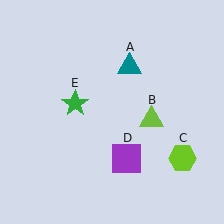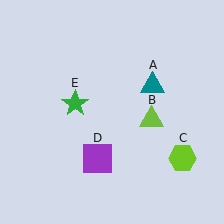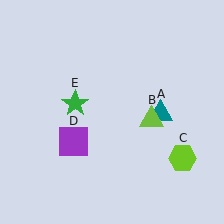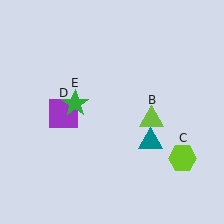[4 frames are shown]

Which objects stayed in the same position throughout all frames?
Lime triangle (object B) and lime hexagon (object C) and green star (object E) remained stationary.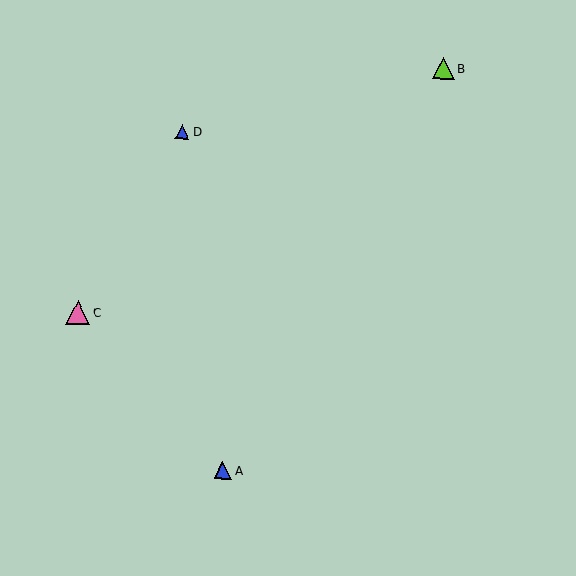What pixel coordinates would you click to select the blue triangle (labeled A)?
Click at (223, 470) to select the blue triangle A.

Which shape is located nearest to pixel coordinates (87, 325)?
The pink triangle (labeled C) at (78, 312) is nearest to that location.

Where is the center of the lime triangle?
The center of the lime triangle is at (443, 68).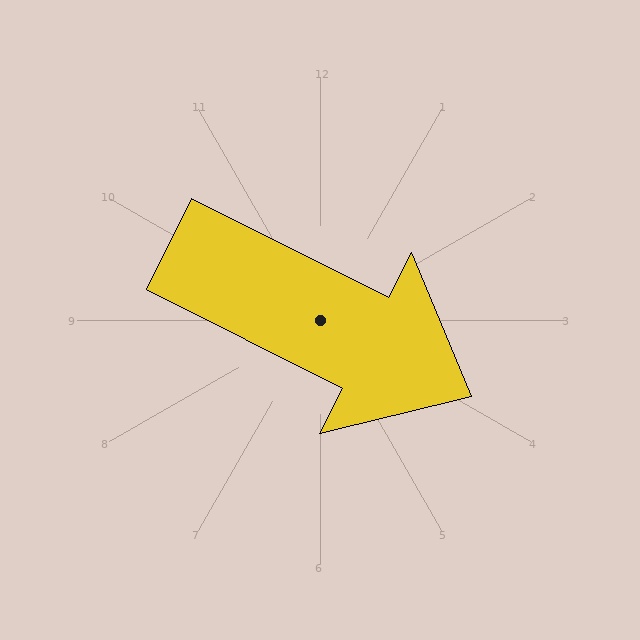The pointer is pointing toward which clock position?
Roughly 4 o'clock.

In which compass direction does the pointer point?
Southeast.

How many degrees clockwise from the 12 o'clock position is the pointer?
Approximately 117 degrees.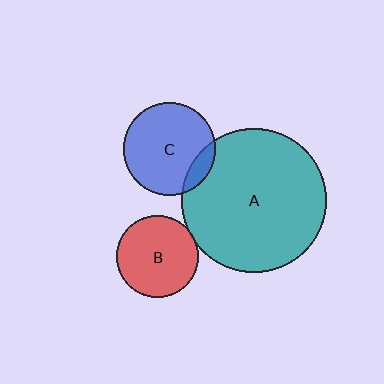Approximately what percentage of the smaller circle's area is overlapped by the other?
Approximately 10%.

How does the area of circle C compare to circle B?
Approximately 1.3 times.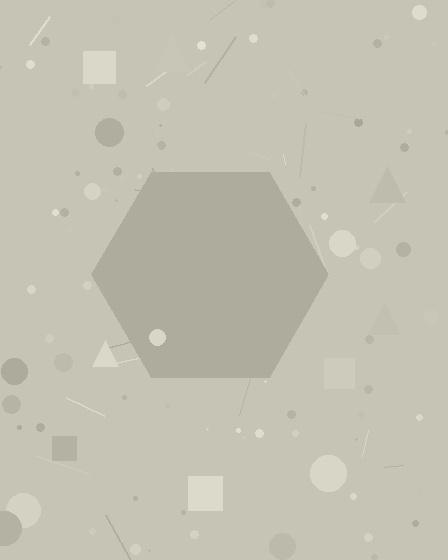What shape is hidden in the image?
A hexagon is hidden in the image.